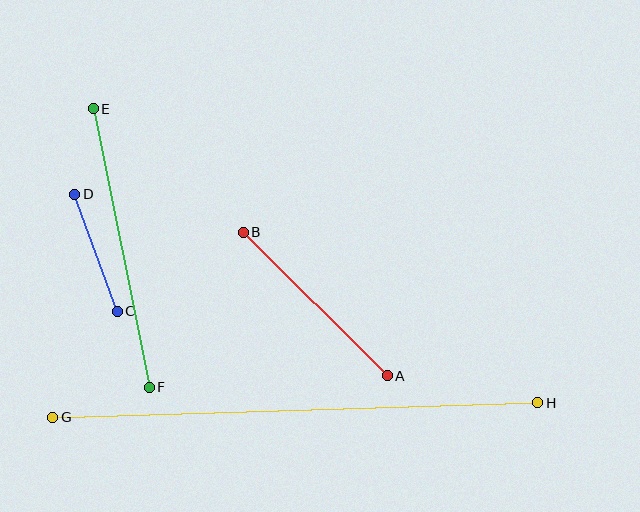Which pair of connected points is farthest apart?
Points G and H are farthest apart.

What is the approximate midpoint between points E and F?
The midpoint is at approximately (121, 248) pixels.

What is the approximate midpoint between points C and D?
The midpoint is at approximately (96, 253) pixels.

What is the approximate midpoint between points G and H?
The midpoint is at approximately (295, 410) pixels.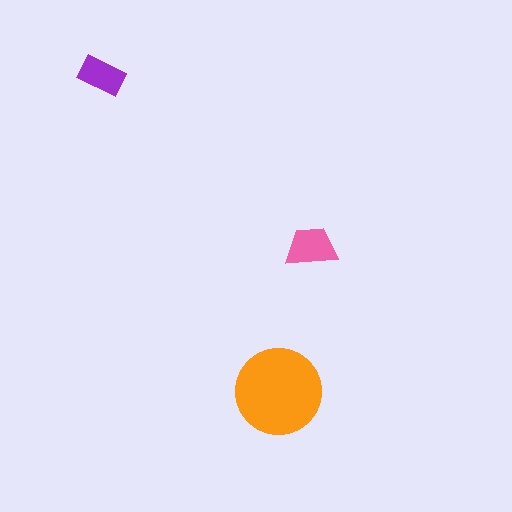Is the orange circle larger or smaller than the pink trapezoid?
Larger.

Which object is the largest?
The orange circle.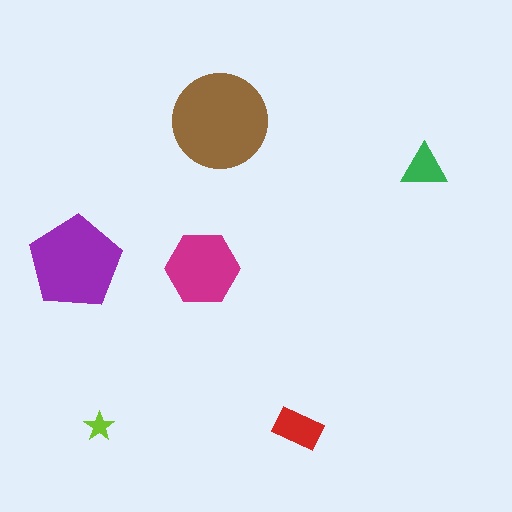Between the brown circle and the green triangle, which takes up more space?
The brown circle.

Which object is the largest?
The brown circle.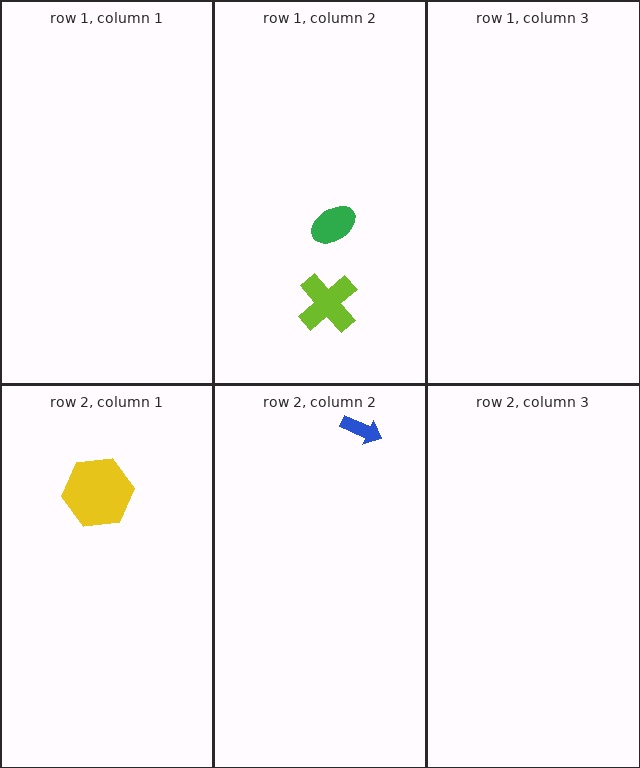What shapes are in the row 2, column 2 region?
The blue arrow.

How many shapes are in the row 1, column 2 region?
2.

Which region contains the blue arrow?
The row 2, column 2 region.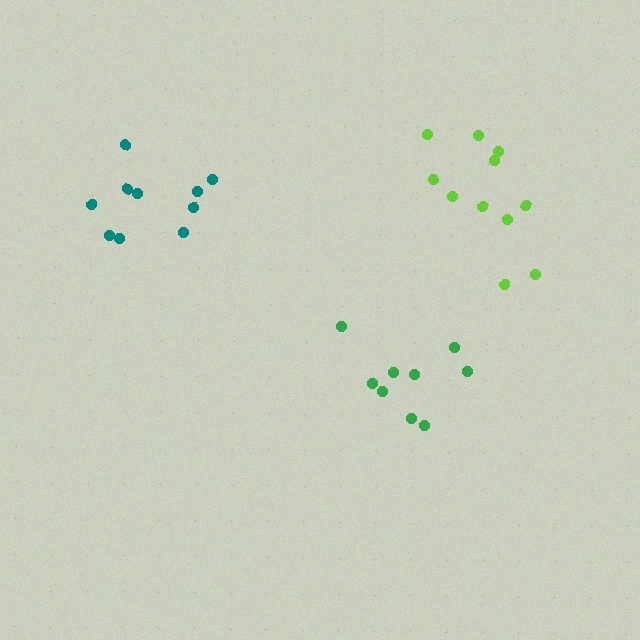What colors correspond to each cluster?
The clusters are colored: green, teal, lime.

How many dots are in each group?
Group 1: 9 dots, Group 2: 10 dots, Group 3: 11 dots (30 total).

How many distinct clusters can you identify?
There are 3 distinct clusters.